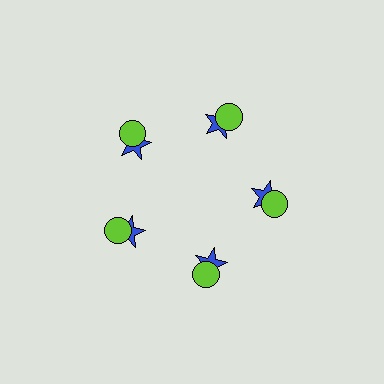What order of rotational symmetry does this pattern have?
This pattern has 5-fold rotational symmetry.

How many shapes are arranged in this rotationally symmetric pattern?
There are 10 shapes, arranged in 5 groups of 2.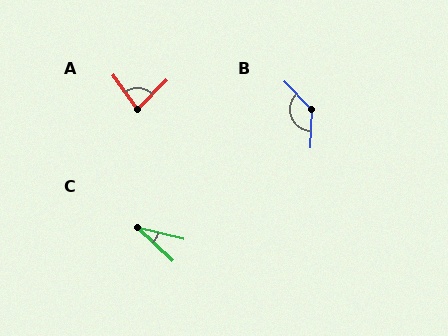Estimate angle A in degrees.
Approximately 81 degrees.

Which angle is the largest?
B, at approximately 133 degrees.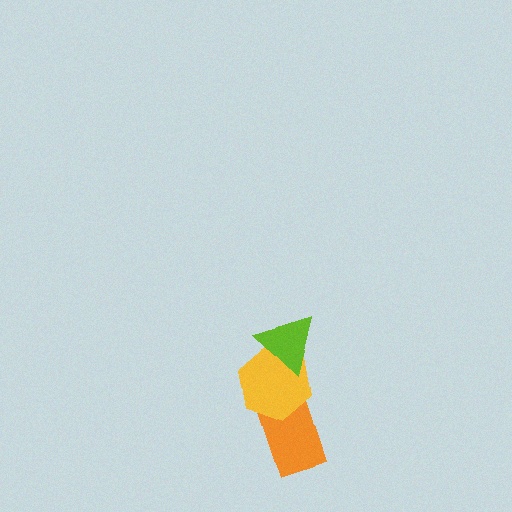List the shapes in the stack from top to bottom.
From top to bottom: the lime triangle, the yellow hexagon, the orange rectangle.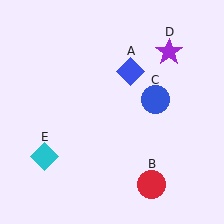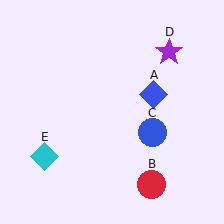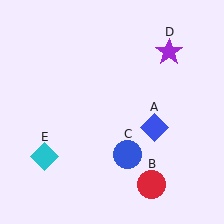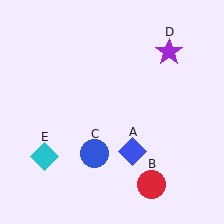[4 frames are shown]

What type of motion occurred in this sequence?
The blue diamond (object A), blue circle (object C) rotated clockwise around the center of the scene.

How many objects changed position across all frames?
2 objects changed position: blue diamond (object A), blue circle (object C).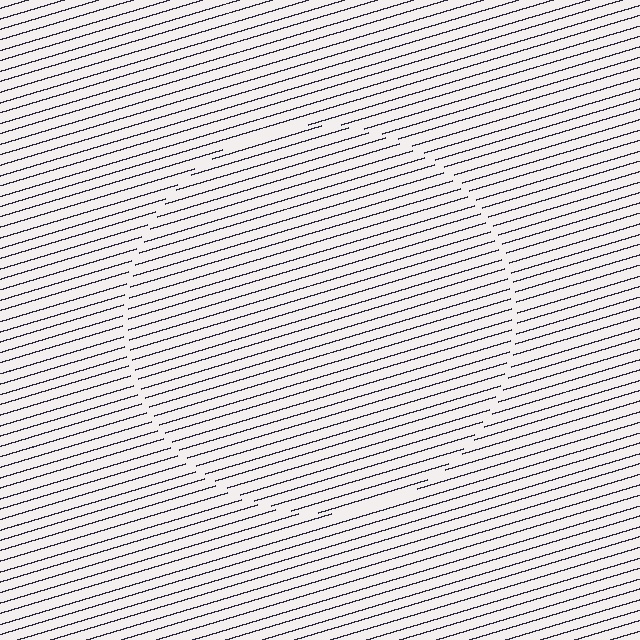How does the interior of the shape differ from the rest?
The interior of the shape contains the same grating, shifted by half a period — the contour is defined by the phase discontinuity where line-ends from the inner and outer gratings abut.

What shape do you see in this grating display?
An illusory circle. The interior of the shape contains the same grating, shifted by half a period — the contour is defined by the phase discontinuity where line-ends from the inner and outer gratings abut.